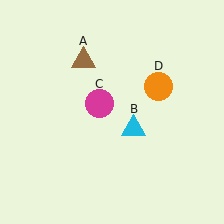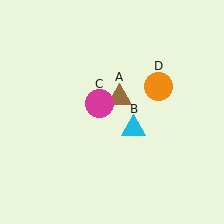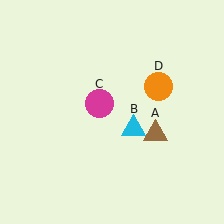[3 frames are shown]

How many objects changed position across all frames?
1 object changed position: brown triangle (object A).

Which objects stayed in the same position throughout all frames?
Cyan triangle (object B) and magenta circle (object C) and orange circle (object D) remained stationary.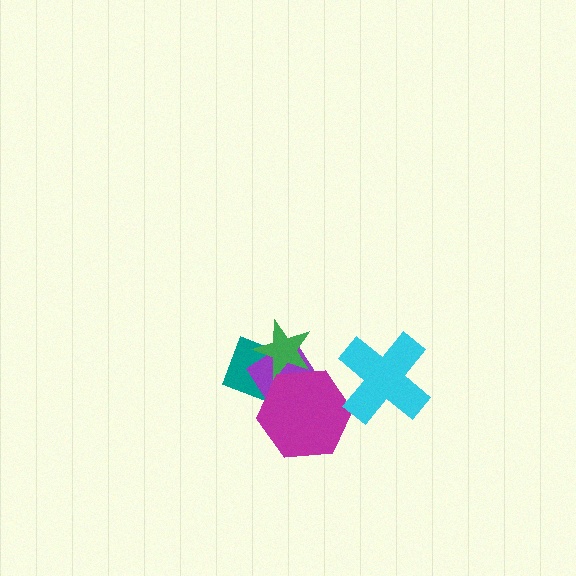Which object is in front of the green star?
The magenta hexagon is in front of the green star.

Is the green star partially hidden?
Yes, it is partially covered by another shape.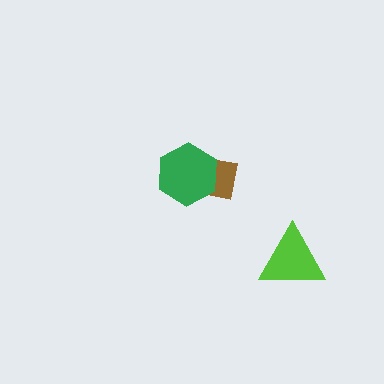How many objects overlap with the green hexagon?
1 object overlaps with the green hexagon.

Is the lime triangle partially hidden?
No, no other shape covers it.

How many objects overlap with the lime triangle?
0 objects overlap with the lime triangle.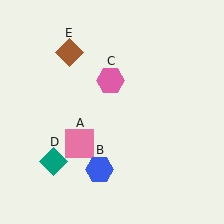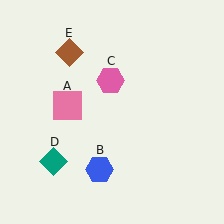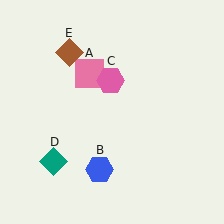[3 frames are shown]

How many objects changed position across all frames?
1 object changed position: pink square (object A).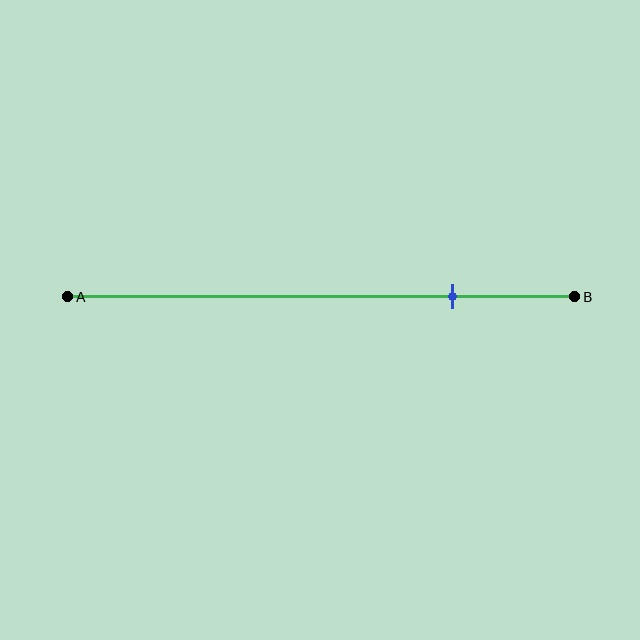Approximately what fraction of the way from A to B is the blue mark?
The blue mark is approximately 75% of the way from A to B.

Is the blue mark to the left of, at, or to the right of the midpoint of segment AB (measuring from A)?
The blue mark is to the right of the midpoint of segment AB.